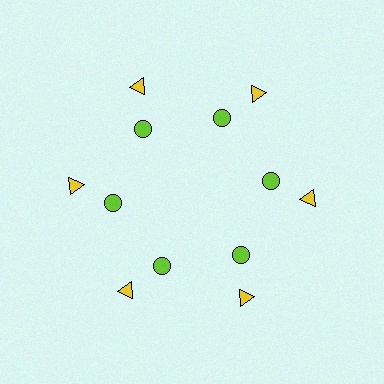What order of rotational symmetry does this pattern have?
This pattern has 6-fold rotational symmetry.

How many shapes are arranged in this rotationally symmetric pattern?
There are 12 shapes, arranged in 6 groups of 2.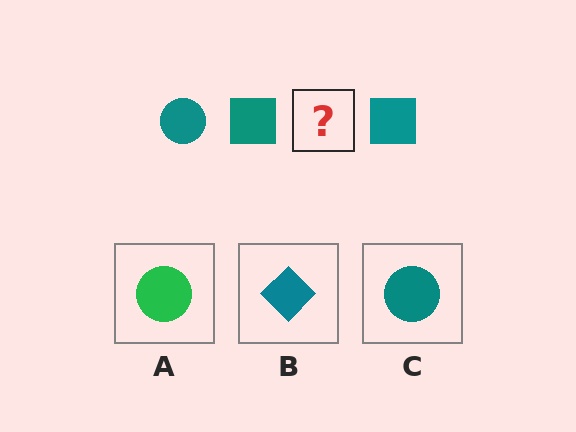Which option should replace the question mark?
Option C.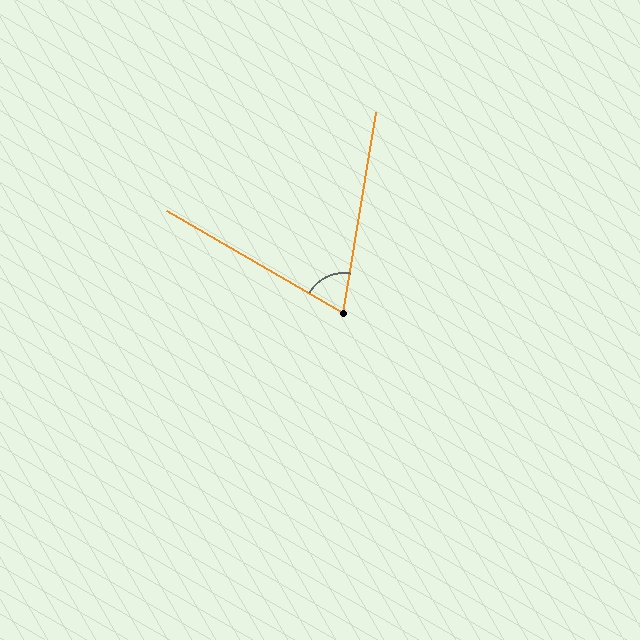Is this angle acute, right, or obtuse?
It is acute.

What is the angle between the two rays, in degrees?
Approximately 69 degrees.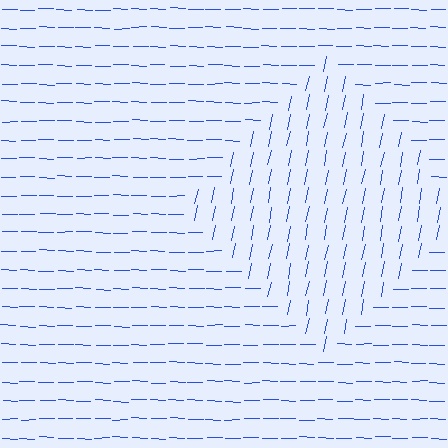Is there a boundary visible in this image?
Yes, there is a texture boundary formed by a change in line orientation.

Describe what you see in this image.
The image is filled with small blue line segments. A diamond region in the image has lines oriented differently from the surrounding lines, creating a visible texture boundary.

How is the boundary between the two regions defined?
The boundary is defined purely by a change in line orientation (approximately 80 degrees difference). All lines are the same color and thickness.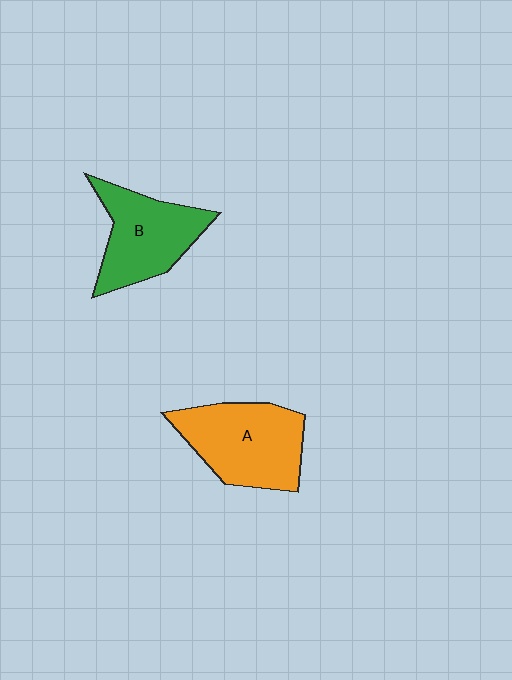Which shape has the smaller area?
Shape B (green).